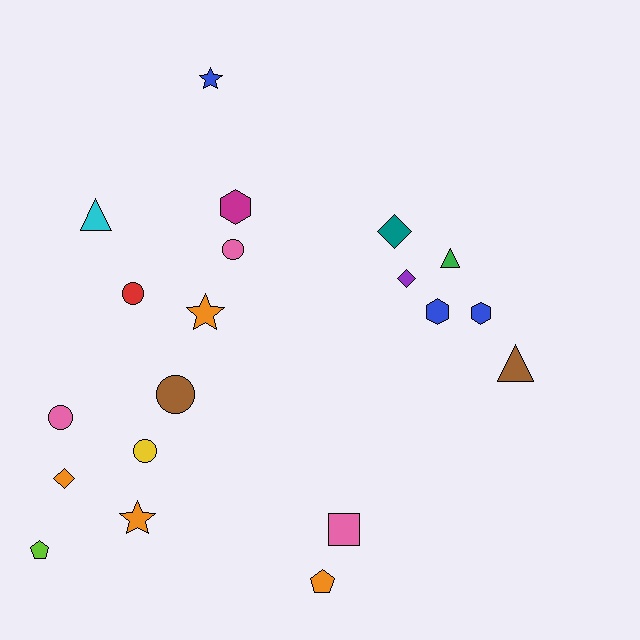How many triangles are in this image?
There are 3 triangles.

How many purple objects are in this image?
There is 1 purple object.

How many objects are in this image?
There are 20 objects.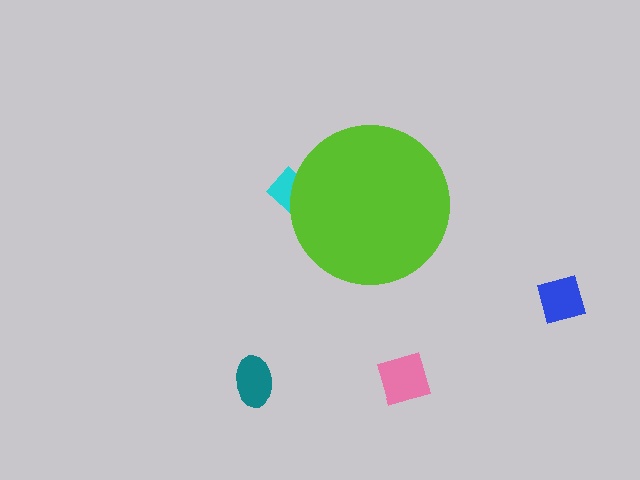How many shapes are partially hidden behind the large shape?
1 shape is partially hidden.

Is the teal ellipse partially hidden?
No, the teal ellipse is fully visible.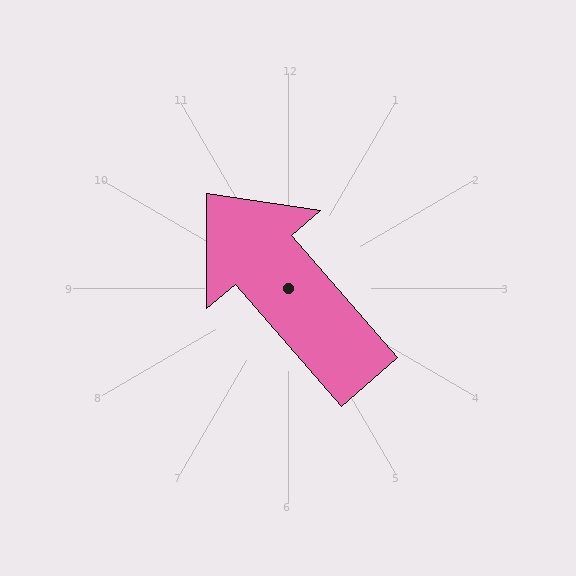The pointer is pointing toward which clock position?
Roughly 11 o'clock.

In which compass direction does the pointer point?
Northwest.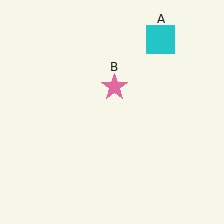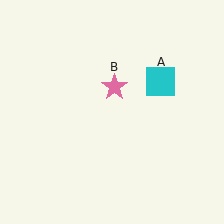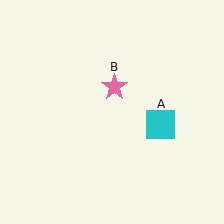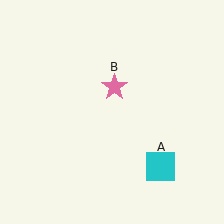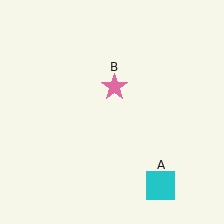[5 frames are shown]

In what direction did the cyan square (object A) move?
The cyan square (object A) moved down.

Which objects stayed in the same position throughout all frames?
Pink star (object B) remained stationary.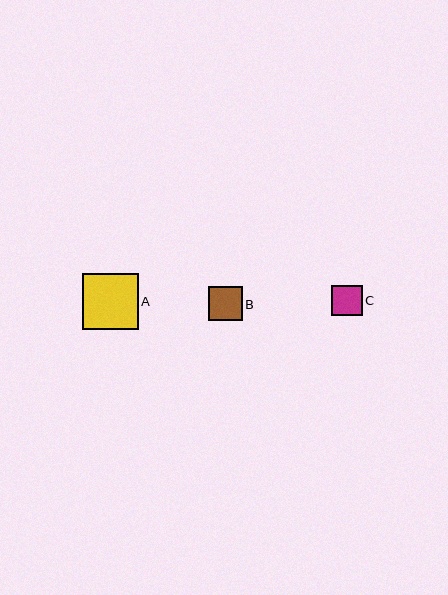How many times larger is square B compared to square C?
Square B is approximately 1.1 times the size of square C.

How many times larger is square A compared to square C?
Square A is approximately 1.8 times the size of square C.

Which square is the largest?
Square A is the largest with a size of approximately 56 pixels.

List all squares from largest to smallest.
From largest to smallest: A, B, C.